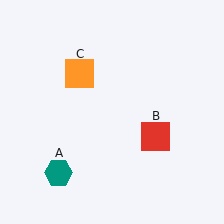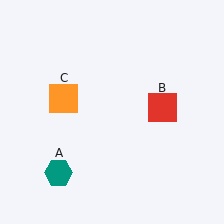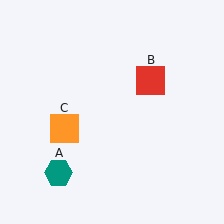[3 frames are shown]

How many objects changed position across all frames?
2 objects changed position: red square (object B), orange square (object C).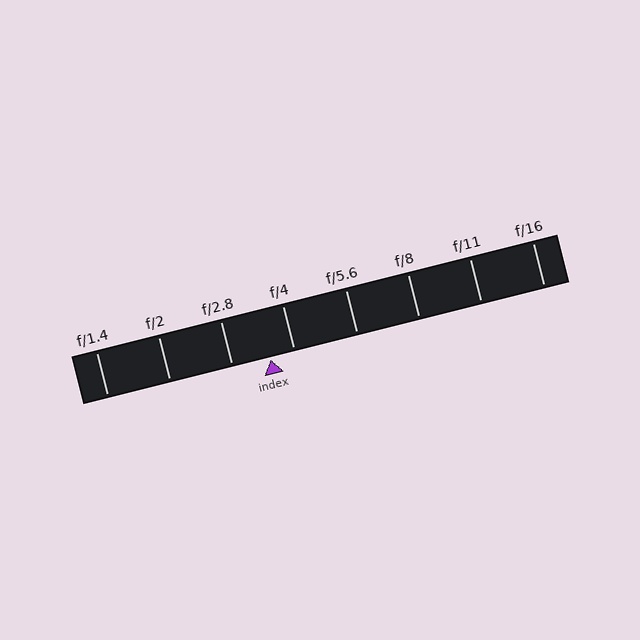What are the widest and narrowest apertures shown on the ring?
The widest aperture shown is f/1.4 and the narrowest is f/16.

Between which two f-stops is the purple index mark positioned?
The index mark is between f/2.8 and f/4.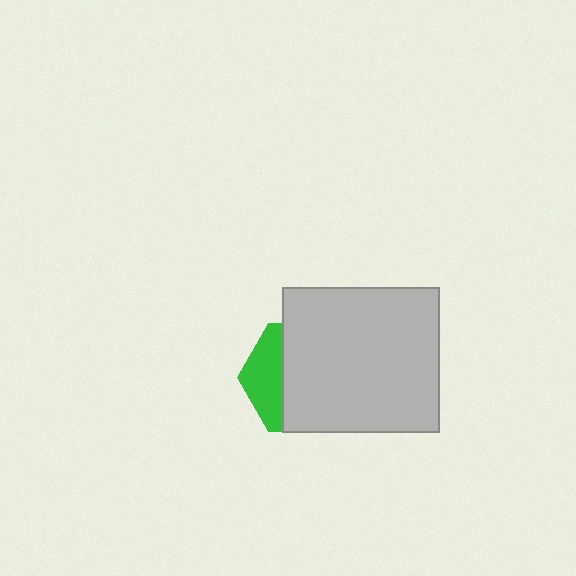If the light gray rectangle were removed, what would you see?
You would see the complete green hexagon.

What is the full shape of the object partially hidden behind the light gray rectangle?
The partially hidden object is a green hexagon.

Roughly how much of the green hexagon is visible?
A small part of it is visible (roughly 31%).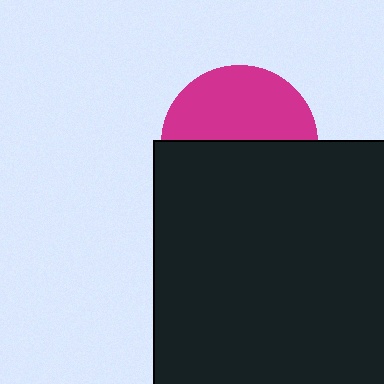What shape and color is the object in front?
The object in front is a black square.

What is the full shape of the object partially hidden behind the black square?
The partially hidden object is a magenta circle.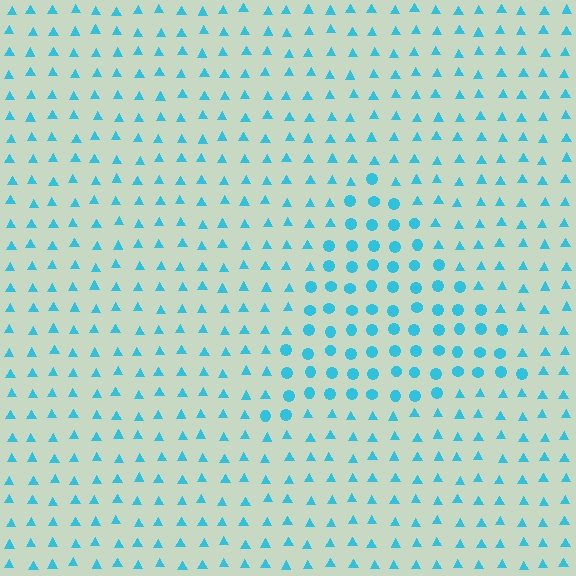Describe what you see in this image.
The image is filled with small cyan elements arranged in a uniform grid. A triangle-shaped region contains circles, while the surrounding area contains triangles. The boundary is defined purely by the change in element shape.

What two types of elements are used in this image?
The image uses circles inside the triangle region and triangles outside it.